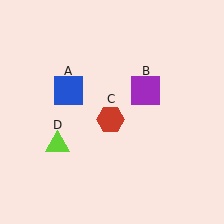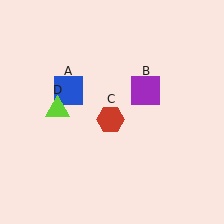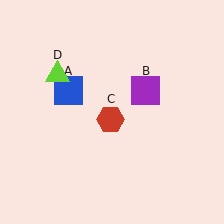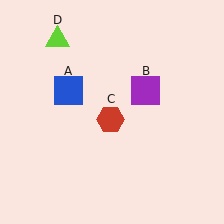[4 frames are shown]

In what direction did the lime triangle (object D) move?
The lime triangle (object D) moved up.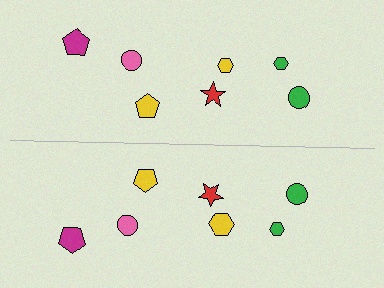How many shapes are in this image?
There are 14 shapes in this image.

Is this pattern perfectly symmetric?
No, the pattern is not perfectly symmetric. The yellow hexagon on the bottom side has a different size than its mirror counterpart.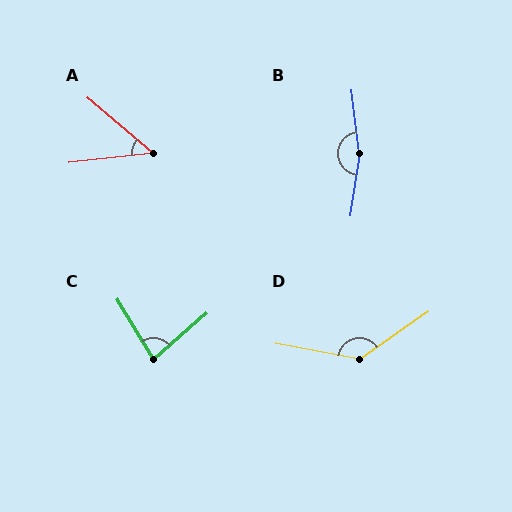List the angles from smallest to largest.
A (47°), C (80°), D (135°), B (165°).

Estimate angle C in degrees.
Approximately 80 degrees.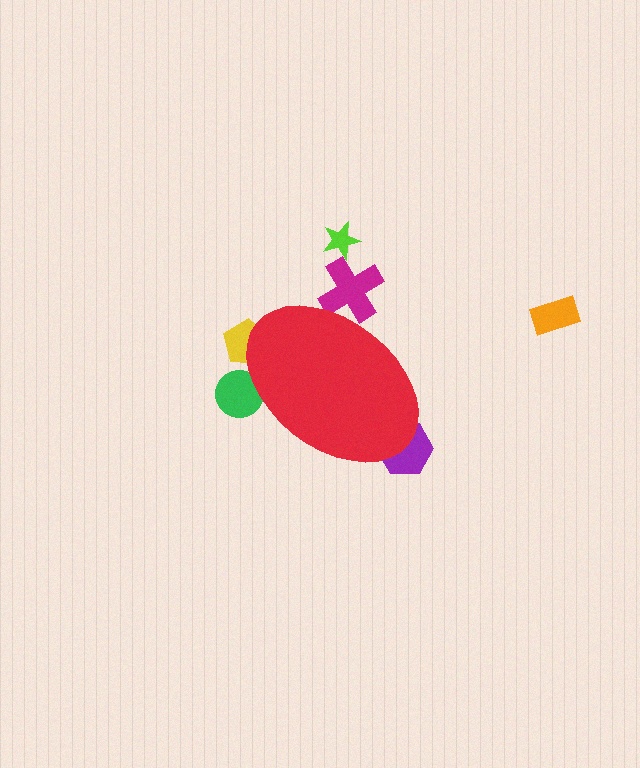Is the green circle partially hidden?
Yes, the green circle is partially hidden behind the red ellipse.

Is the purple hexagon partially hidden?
Yes, the purple hexagon is partially hidden behind the red ellipse.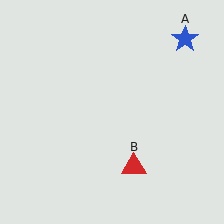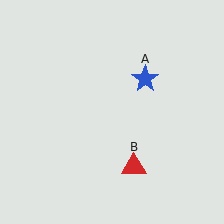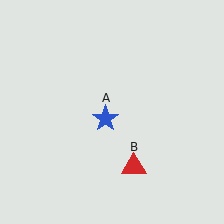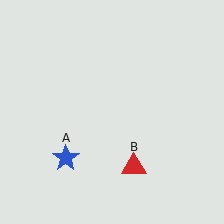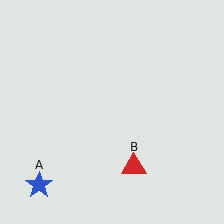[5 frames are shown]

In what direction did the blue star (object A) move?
The blue star (object A) moved down and to the left.